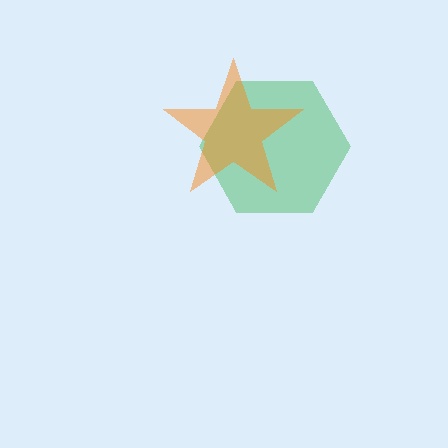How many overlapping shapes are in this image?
There are 2 overlapping shapes in the image.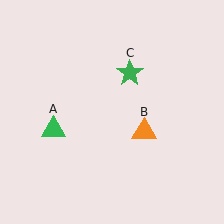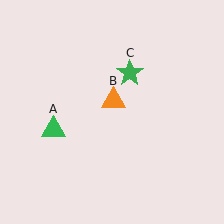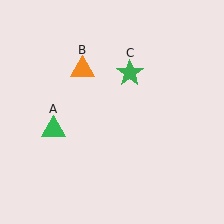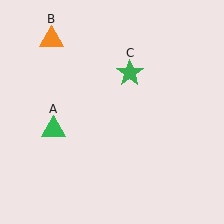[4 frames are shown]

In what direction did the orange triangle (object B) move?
The orange triangle (object B) moved up and to the left.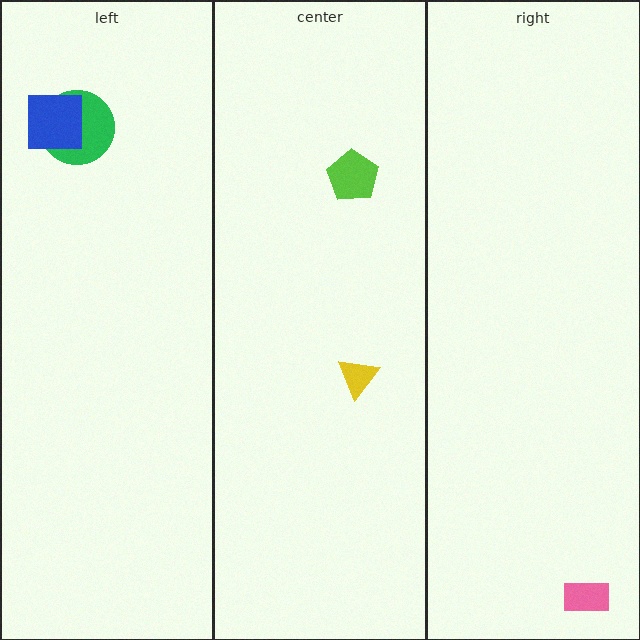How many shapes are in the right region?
1.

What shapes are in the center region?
The lime pentagon, the yellow triangle.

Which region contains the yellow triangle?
The center region.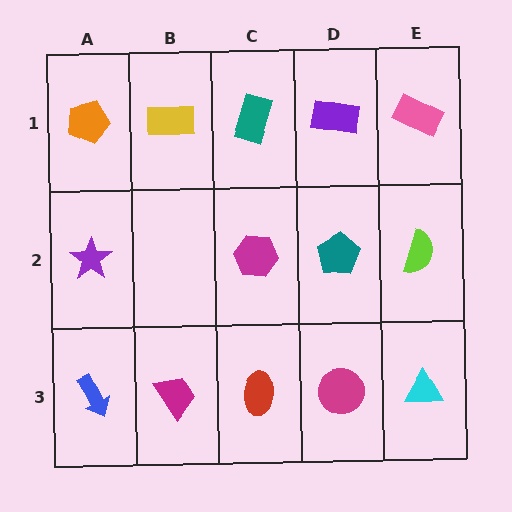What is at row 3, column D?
A magenta circle.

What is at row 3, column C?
A red ellipse.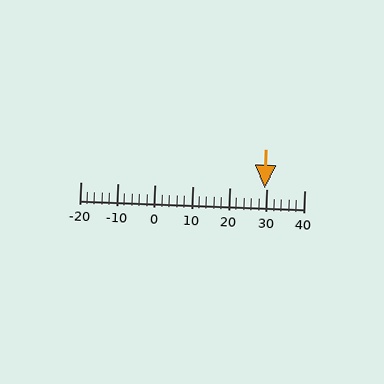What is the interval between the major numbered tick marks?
The major tick marks are spaced 10 units apart.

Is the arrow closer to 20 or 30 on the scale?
The arrow is closer to 30.